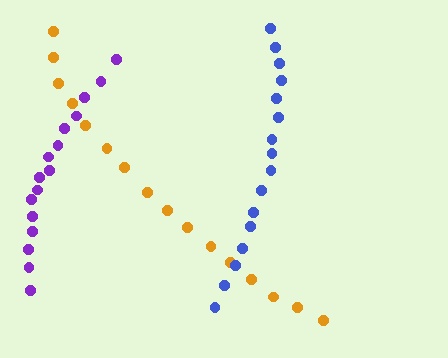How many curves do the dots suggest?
There are 3 distinct paths.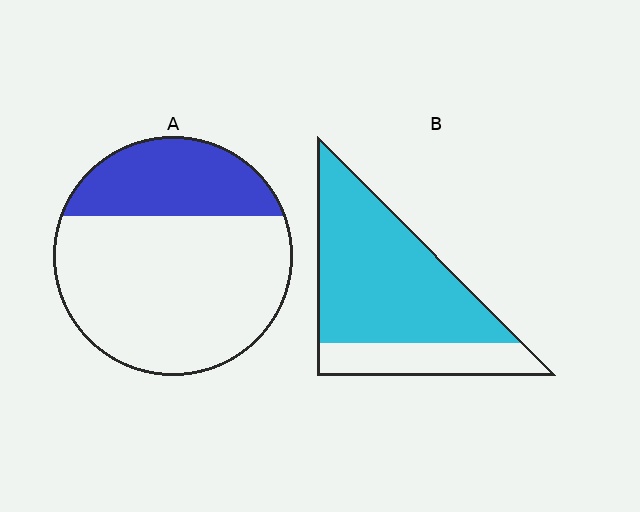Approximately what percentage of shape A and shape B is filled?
A is approximately 30% and B is approximately 75%.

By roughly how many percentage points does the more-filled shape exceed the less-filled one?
By roughly 45 percentage points (B over A).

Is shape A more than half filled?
No.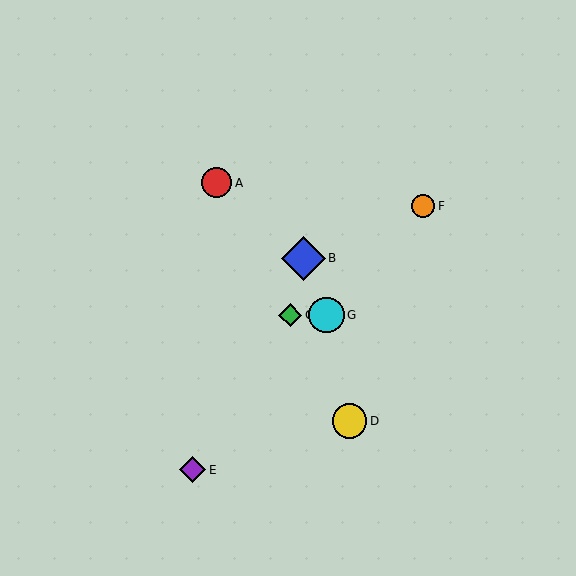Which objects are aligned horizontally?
Objects C, G are aligned horizontally.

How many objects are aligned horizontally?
2 objects (C, G) are aligned horizontally.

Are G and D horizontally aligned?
No, G is at y≈315 and D is at y≈421.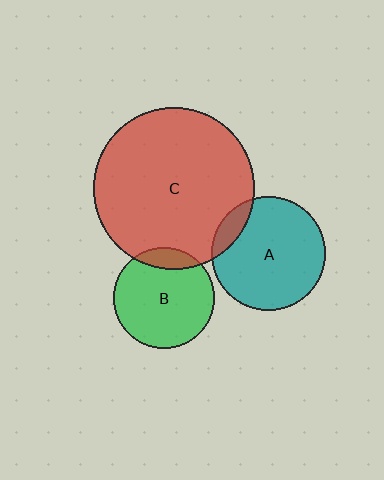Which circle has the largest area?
Circle C (red).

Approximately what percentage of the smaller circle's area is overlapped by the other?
Approximately 10%.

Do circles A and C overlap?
Yes.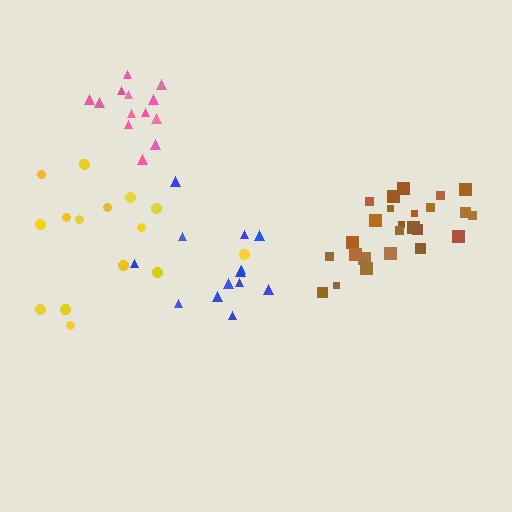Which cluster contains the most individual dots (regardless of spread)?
Brown (26).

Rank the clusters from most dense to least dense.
brown, pink, blue, yellow.